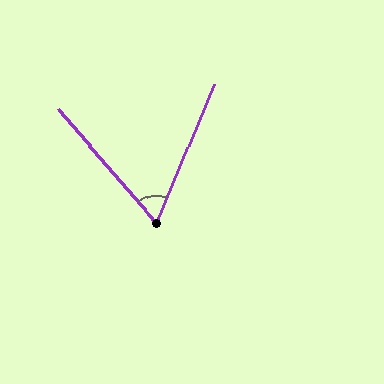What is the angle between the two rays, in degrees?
Approximately 64 degrees.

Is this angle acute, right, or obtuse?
It is acute.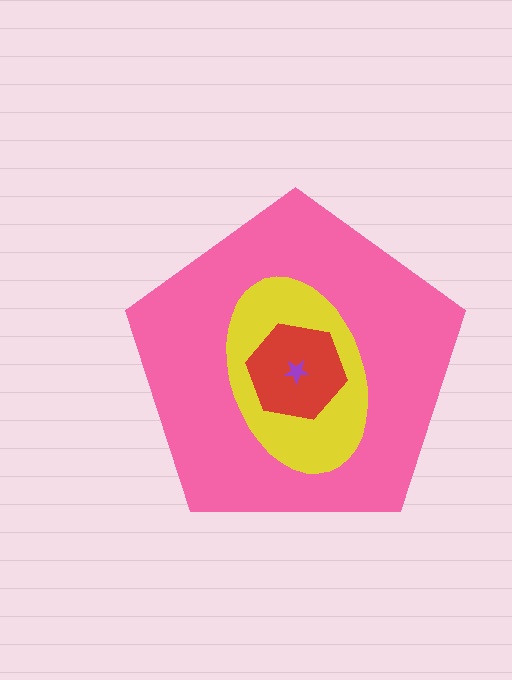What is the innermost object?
The purple star.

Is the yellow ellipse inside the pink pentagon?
Yes.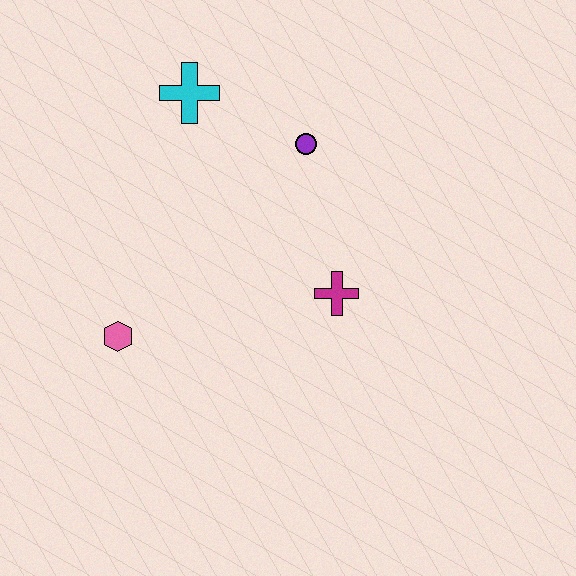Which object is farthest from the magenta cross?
The cyan cross is farthest from the magenta cross.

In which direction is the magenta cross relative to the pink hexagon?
The magenta cross is to the right of the pink hexagon.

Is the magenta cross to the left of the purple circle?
No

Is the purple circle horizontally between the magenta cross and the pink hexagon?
Yes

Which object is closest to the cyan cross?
The purple circle is closest to the cyan cross.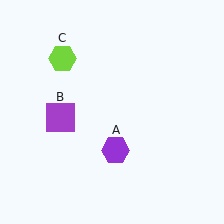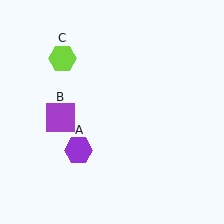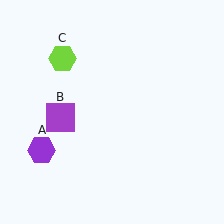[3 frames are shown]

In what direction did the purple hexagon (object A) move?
The purple hexagon (object A) moved left.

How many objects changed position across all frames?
1 object changed position: purple hexagon (object A).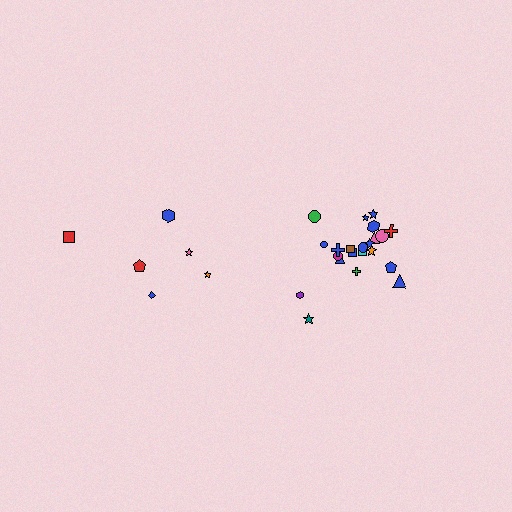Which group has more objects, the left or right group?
The right group.